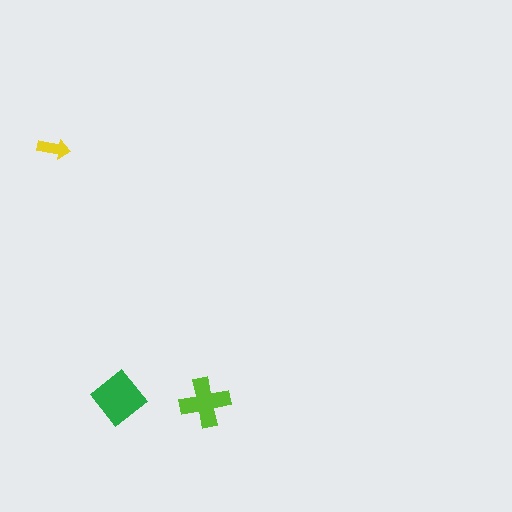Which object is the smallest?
The yellow arrow.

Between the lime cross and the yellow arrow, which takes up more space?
The lime cross.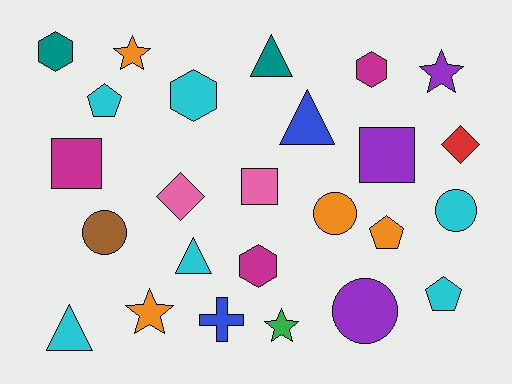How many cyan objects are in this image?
There are 6 cyan objects.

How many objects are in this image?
There are 25 objects.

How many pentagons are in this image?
There are 3 pentagons.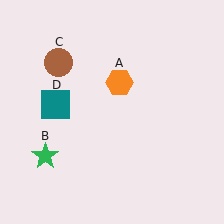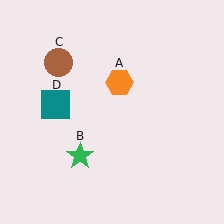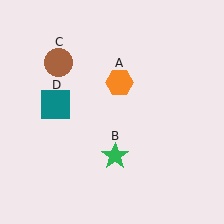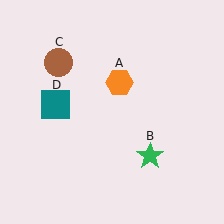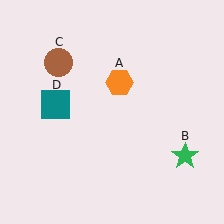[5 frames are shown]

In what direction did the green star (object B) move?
The green star (object B) moved right.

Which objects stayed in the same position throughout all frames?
Orange hexagon (object A) and brown circle (object C) and teal square (object D) remained stationary.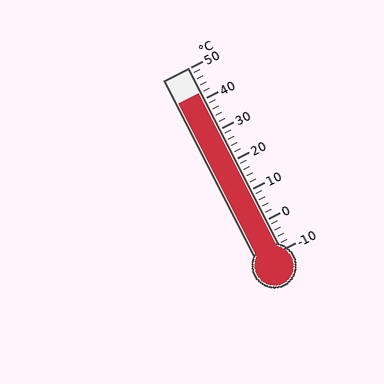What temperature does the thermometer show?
The thermometer shows approximately 42°C.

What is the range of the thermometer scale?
The thermometer scale ranges from -10°C to 50°C.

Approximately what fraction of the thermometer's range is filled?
The thermometer is filled to approximately 85% of its range.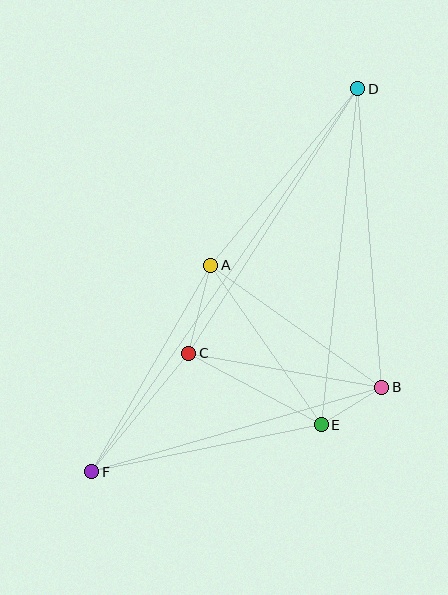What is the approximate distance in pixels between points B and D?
The distance between B and D is approximately 300 pixels.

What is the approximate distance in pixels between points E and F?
The distance between E and F is approximately 234 pixels.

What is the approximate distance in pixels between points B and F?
The distance between B and F is approximately 302 pixels.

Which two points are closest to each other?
Points B and E are closest to each other.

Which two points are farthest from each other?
Points D and F are farthest from each other.